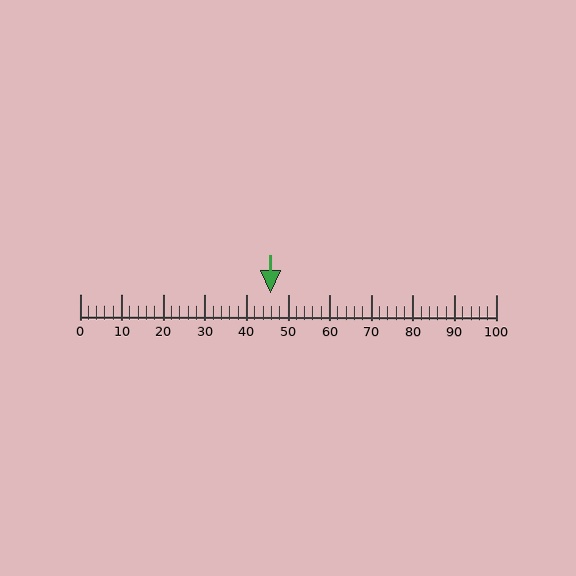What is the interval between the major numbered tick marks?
The major tick marks are spaced 10 units apart.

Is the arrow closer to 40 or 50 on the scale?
The arrow is closer to 50.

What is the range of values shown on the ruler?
The ruler shows values from 0 to 100.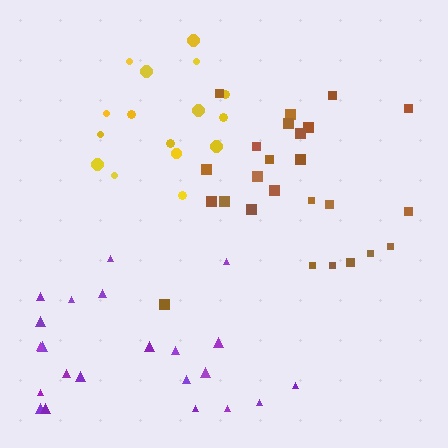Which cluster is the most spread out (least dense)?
Purple.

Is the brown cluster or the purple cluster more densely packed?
Brown.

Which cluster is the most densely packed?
Yellow.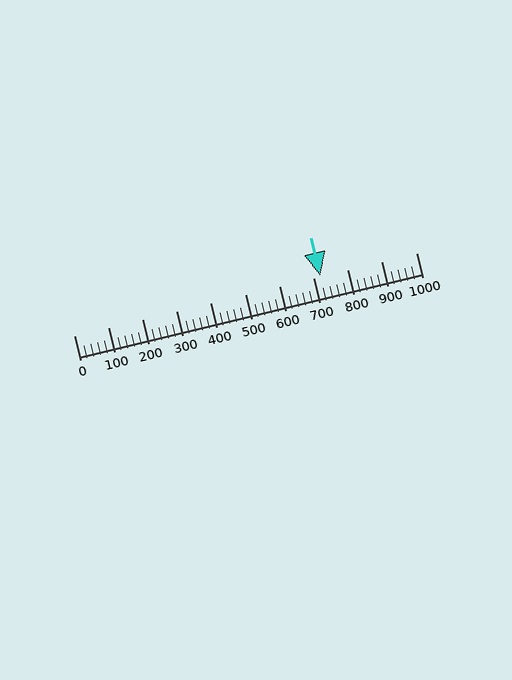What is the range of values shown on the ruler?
The ruler shows values from 0 to 1000.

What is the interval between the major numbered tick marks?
The major tick marks are spaced 100 units apart.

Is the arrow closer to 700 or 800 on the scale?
The arrow is closer to 700.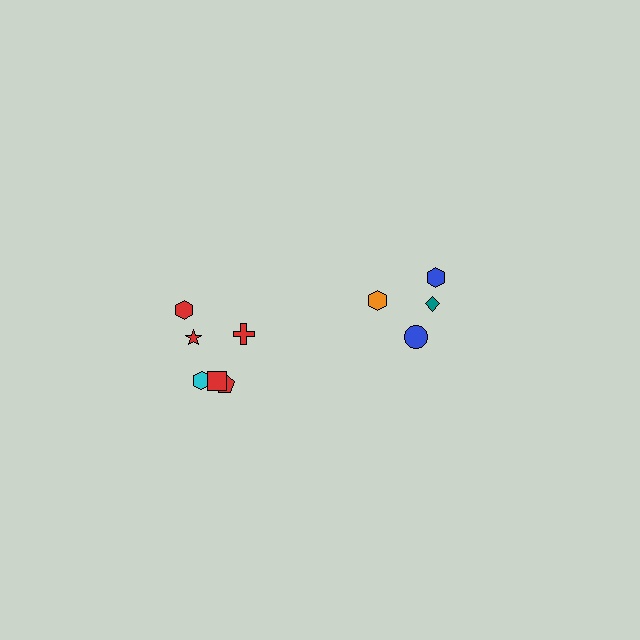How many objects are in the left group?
There are 6 objects.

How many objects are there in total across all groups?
There are 10 objects.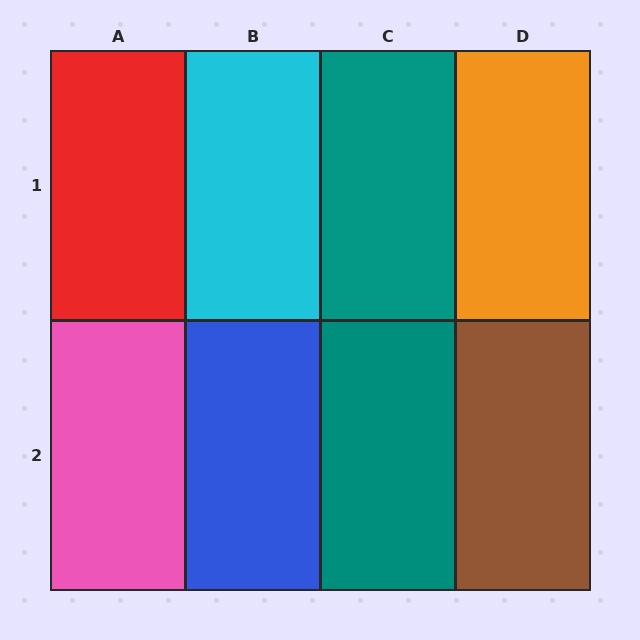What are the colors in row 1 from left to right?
Red, cyan, teal, orange.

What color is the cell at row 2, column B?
Blue.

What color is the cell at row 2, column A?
Pink.